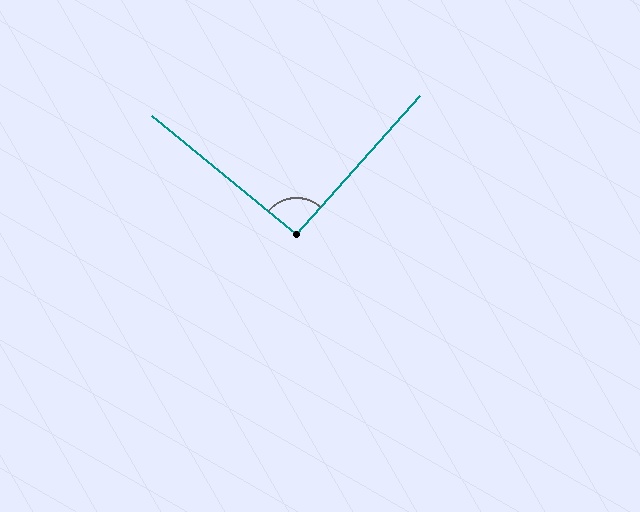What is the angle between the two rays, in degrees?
Approximately 92 degrees.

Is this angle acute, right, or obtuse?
It is approximately a right angle.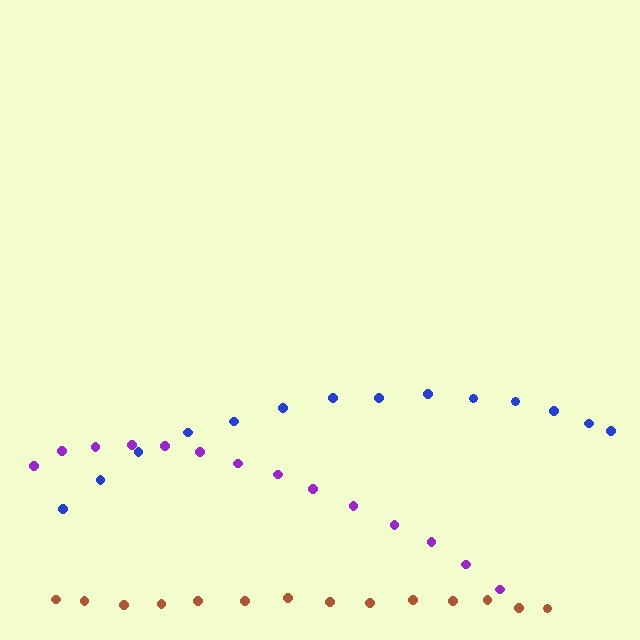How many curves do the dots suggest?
There are 3 distinct paths.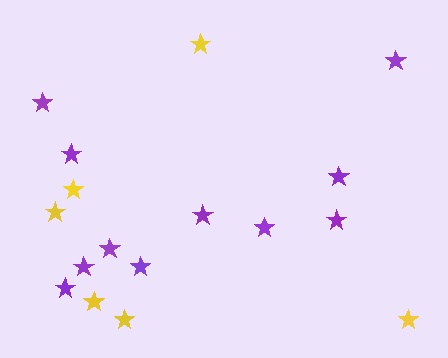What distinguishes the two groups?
There are 2 groups: one group of purple stars (11) and one group of yellow stars (6).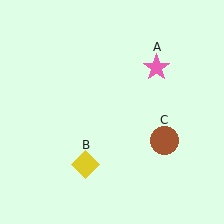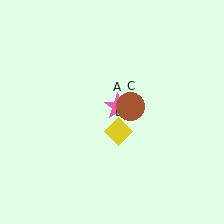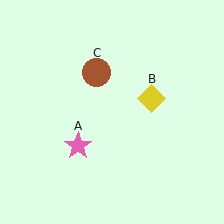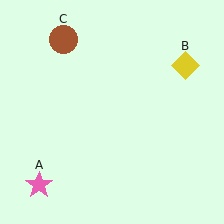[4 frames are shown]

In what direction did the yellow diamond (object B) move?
The yellow diamond (object B) moved up and to the right.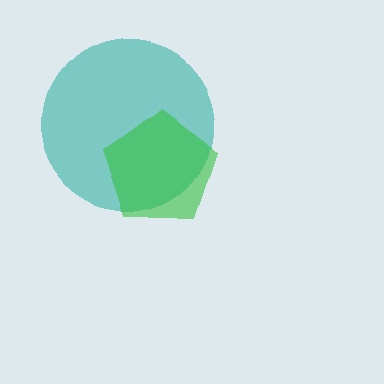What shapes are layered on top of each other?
The layered shapes are: a teal circle, a green pentagon.